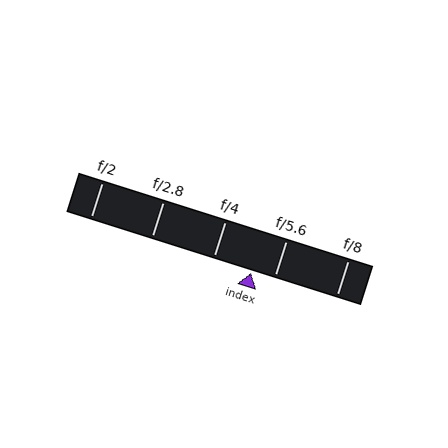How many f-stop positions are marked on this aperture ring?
There are 5 f-stop positions marked.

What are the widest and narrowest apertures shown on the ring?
The widest aperture shown is f/2 and the narrowest is f/8.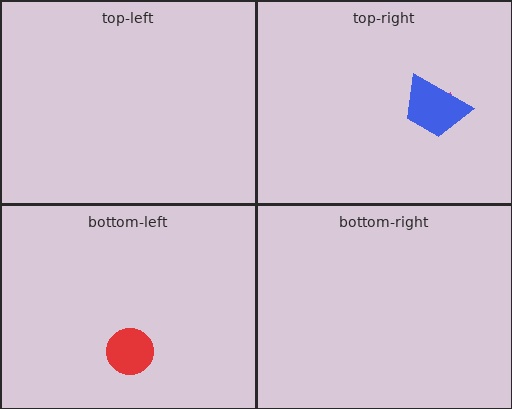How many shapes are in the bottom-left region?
1.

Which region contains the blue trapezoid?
The top-right region.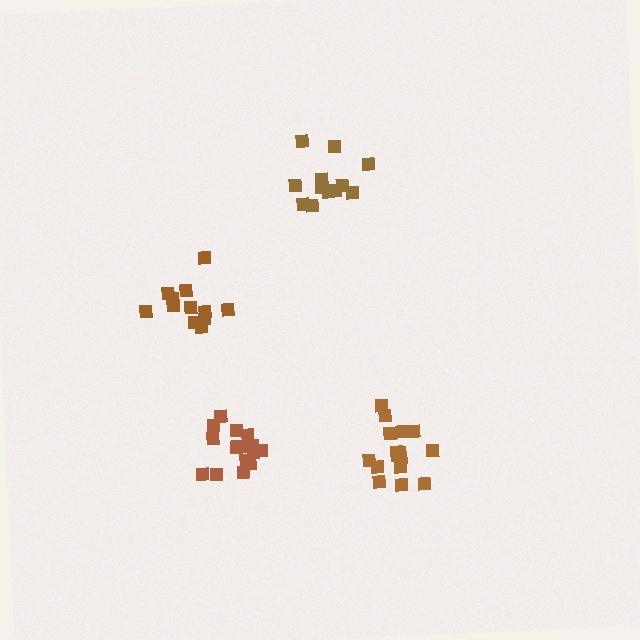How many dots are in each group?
Group 1: 13 dots, Group 2: 13 dots, Group 3: 16 dots, Group 4: 16 dots (58 total).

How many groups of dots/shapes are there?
There are 4 groups.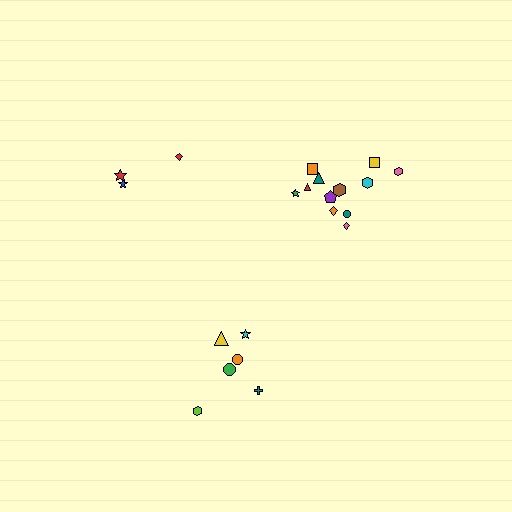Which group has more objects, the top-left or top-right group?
The top-right group.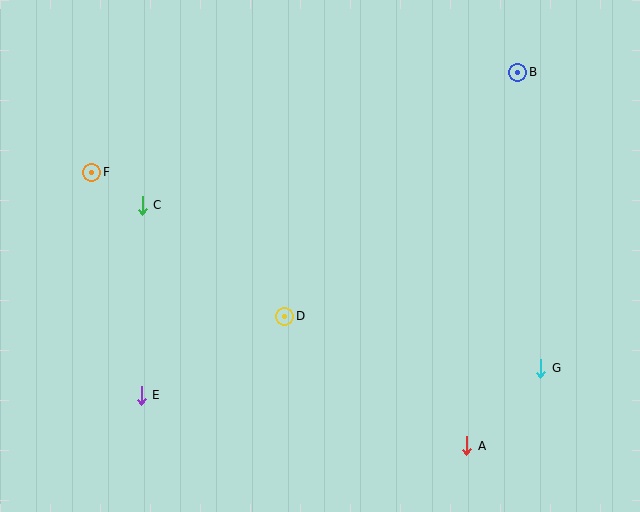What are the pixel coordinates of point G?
Point G is at (541, 368).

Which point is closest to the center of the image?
Point D at (285, 316) is closest to the center.